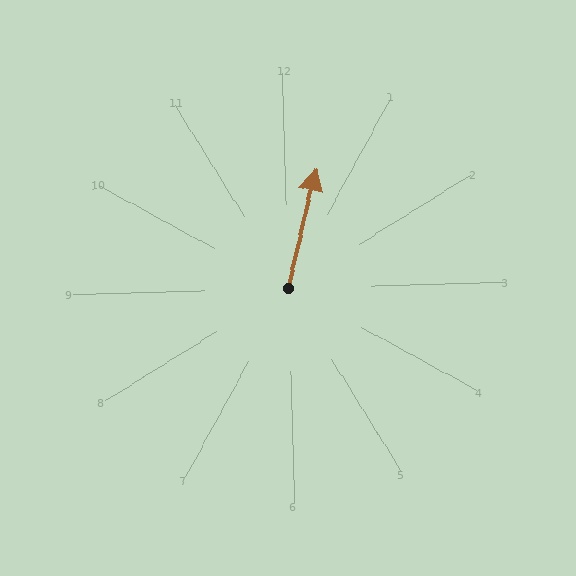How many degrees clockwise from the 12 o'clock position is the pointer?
Approximately 15 degrees.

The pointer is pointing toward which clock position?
Roughly 12 o'clock.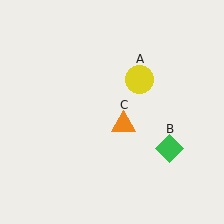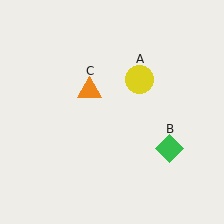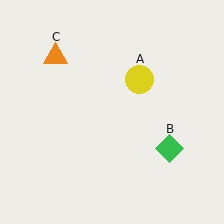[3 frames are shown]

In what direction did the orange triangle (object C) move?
The orange triangle (object C) moved up and to the left.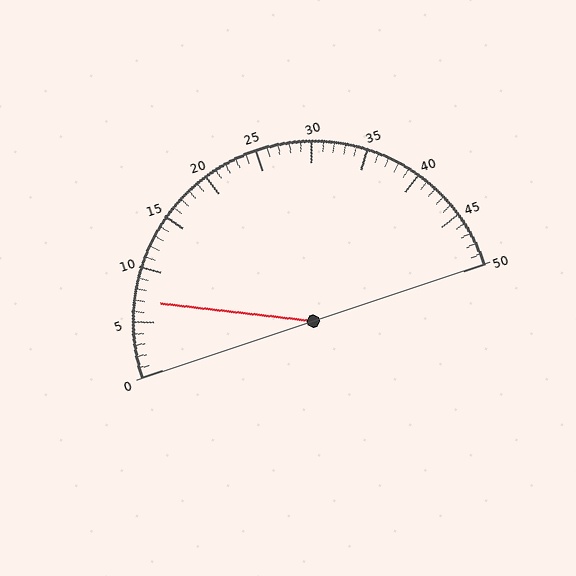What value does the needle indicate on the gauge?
The needle indicates approximately 7.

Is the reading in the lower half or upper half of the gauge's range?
The reading is in the lower half of the range (0 to 50).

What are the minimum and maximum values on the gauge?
The gauge ranges from 0 to 50.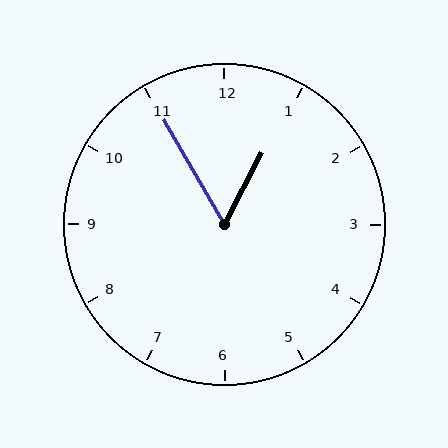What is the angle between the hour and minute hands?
Approximately 58 degrees.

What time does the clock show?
12:55.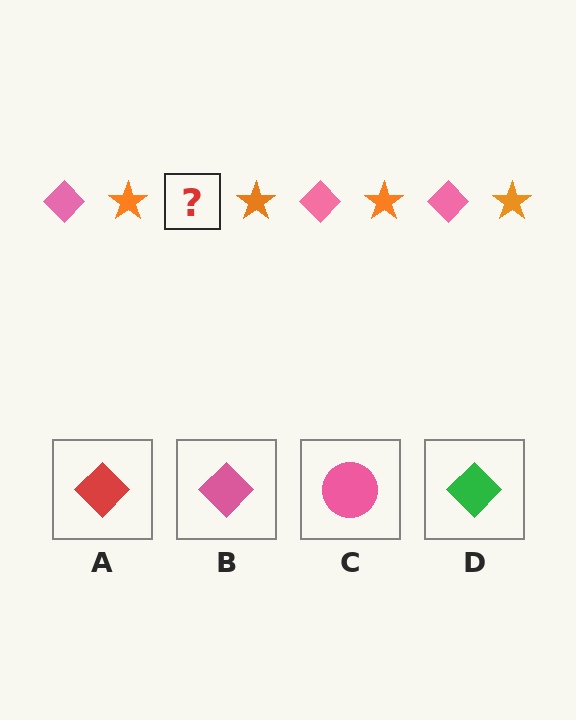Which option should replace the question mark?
Option B.